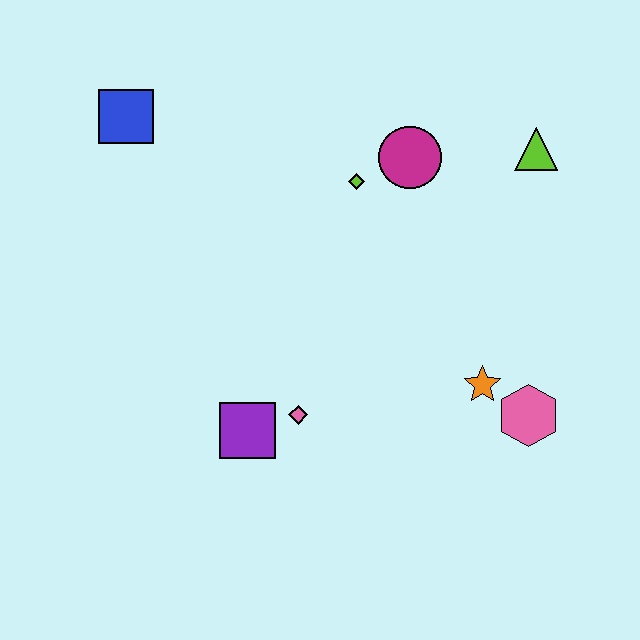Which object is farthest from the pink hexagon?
The blue square is farthest from the pink hexagon.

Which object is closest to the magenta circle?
The lime diamond is closest to the magenta circle.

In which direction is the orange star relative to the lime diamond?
The orange star is below the lime diamond.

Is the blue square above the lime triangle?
Yes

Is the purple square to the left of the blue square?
No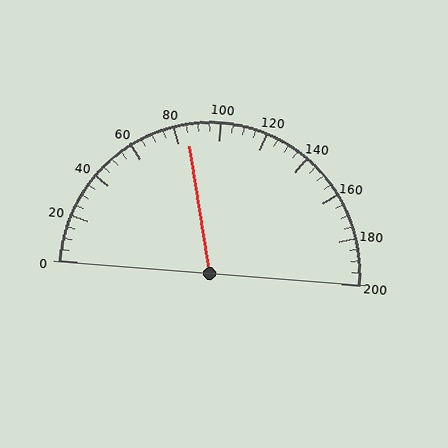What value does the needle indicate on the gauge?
The needle indicates approximately 85.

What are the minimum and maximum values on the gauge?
The gauge ranges from 0 to 200.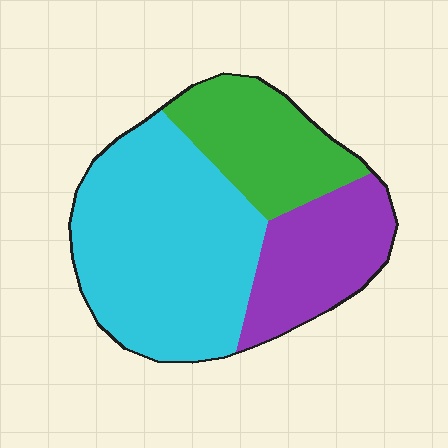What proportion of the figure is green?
Green covers 24% of the figure.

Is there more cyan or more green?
Cyan.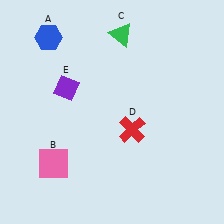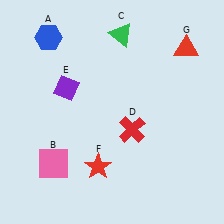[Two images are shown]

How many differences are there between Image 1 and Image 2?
There are 2 differences between the two images.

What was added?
A red star (F), a red triangle (G) were added in Image 2.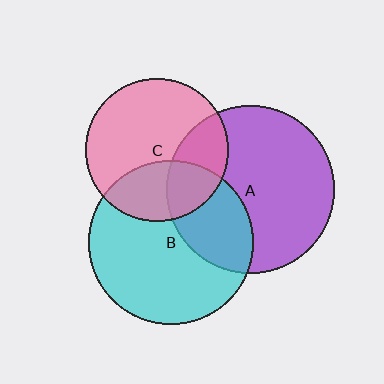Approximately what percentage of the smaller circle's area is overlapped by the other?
Approximately 25%.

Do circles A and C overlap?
Yes.